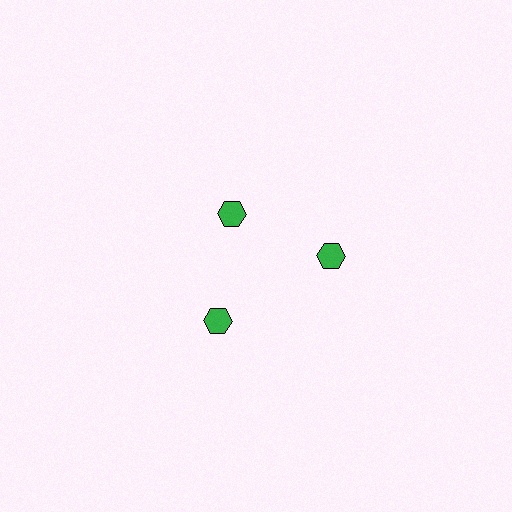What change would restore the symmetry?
The symmetry would be restored by moving it outward, back onto the ring so that all 3 hexagons sit at equal angles and equal distance from the center.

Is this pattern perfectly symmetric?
No. The 3 green hexagons are arranged in a ring, but one element near the 11 o'clock position is pulled inward toward the center, breaking the 3-fold rotational symmetry.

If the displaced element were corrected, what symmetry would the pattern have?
It would have 3-fold rotational symmetry — the pattern would map onto itself every 120 degrees.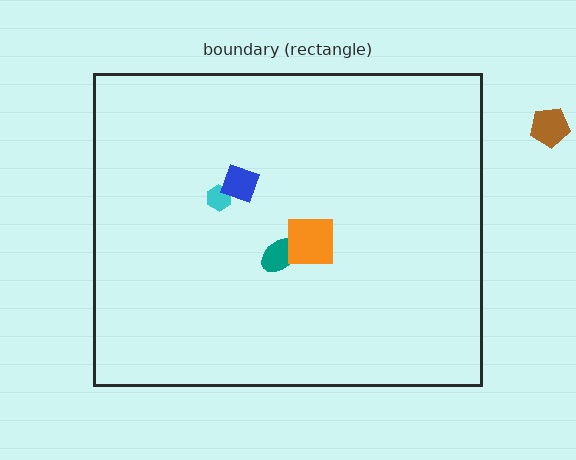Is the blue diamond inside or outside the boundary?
Inside.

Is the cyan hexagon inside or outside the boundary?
Inside.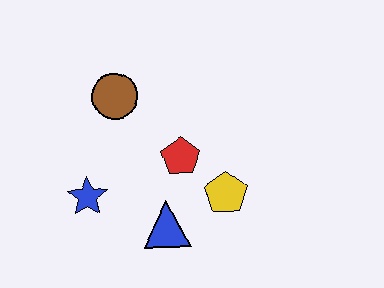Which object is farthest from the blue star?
The yellow pentagon is farthest from the blue star.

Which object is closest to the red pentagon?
The yellow pentagon is closest to the red pentagon.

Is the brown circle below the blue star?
No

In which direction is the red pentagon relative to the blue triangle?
The red pentagon is above the blue triangle.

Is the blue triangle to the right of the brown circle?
Yes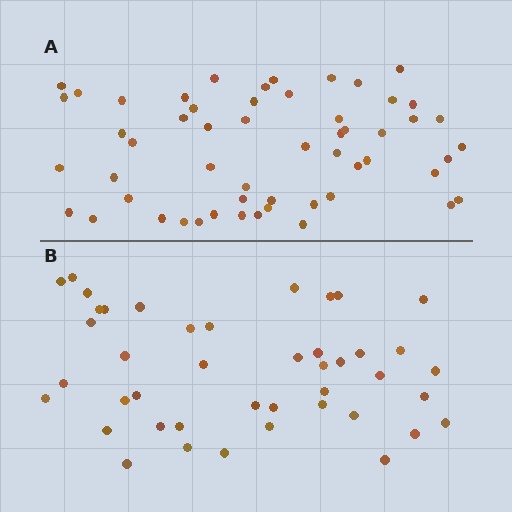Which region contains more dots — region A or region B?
Region A (the top region) has more dots.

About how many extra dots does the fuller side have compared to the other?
Region A has roughly 12 or so more dots than region B.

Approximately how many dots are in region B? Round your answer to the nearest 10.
About 40 dots. (The exact count is 43, which rounds to 40.)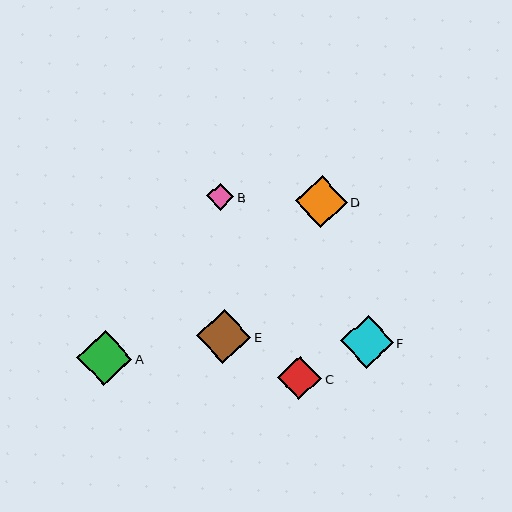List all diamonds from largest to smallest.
From largest to smallest: A, E, F, D, C, B.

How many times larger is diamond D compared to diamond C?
Diamond D is approximately 1.2 times the size of diamond C.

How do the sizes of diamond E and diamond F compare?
Diamond E and diamond F are approximately the same size.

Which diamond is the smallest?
Diamond B is the smallest with a size of approximately 27 pixels.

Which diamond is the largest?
Diamond A is the largest with a size of approximately 55 pixels.